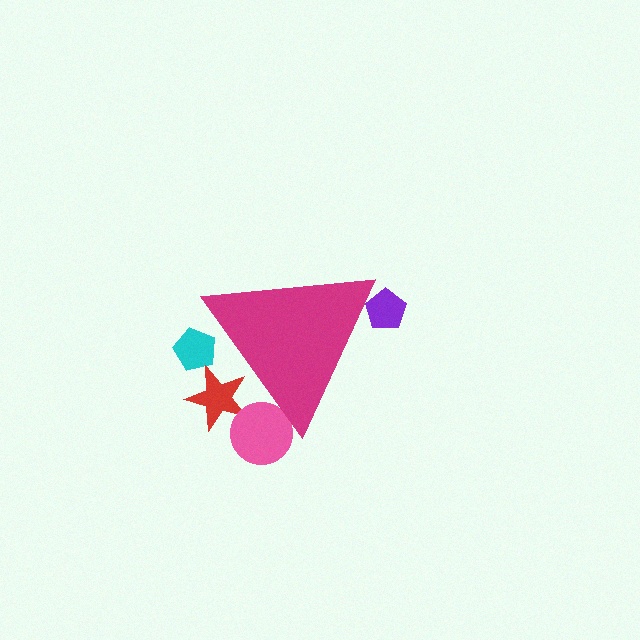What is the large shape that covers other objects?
A magenta triangle.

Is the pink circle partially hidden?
Yes, the pink circle is partially hidden behind the magenta triangle.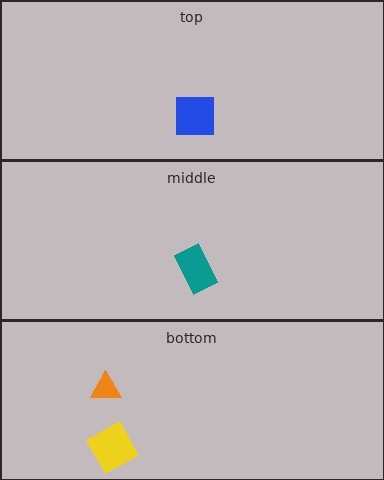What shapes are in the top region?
The blue square.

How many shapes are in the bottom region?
2.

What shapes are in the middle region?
The teal rectangle.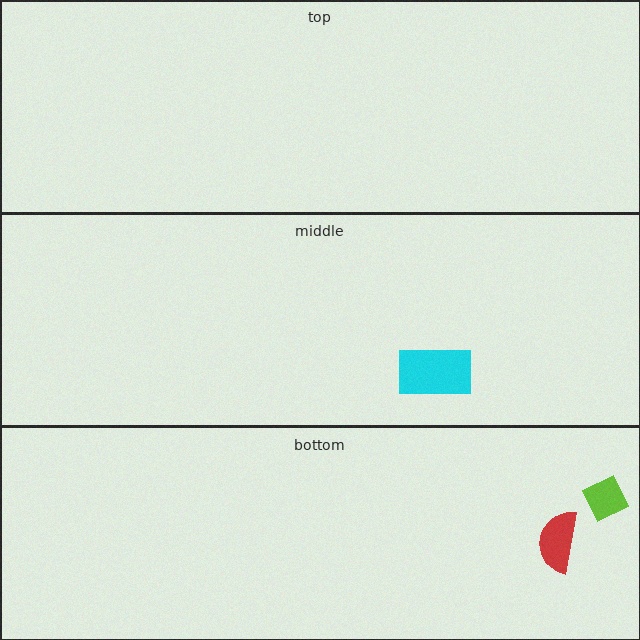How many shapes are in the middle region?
1.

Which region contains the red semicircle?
The bottom region.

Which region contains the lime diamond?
The bottom region.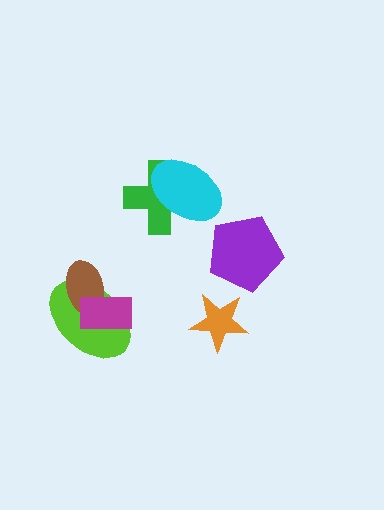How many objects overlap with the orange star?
0 objects overlap with the orange star.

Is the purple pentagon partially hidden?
No, no other shape covers it.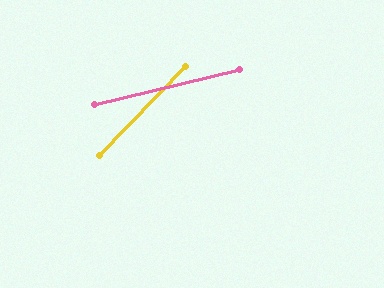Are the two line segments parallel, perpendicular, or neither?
Neither parallel nor perpendicular — they differ by about 32°.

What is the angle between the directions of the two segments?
Approximately 32 degrees.